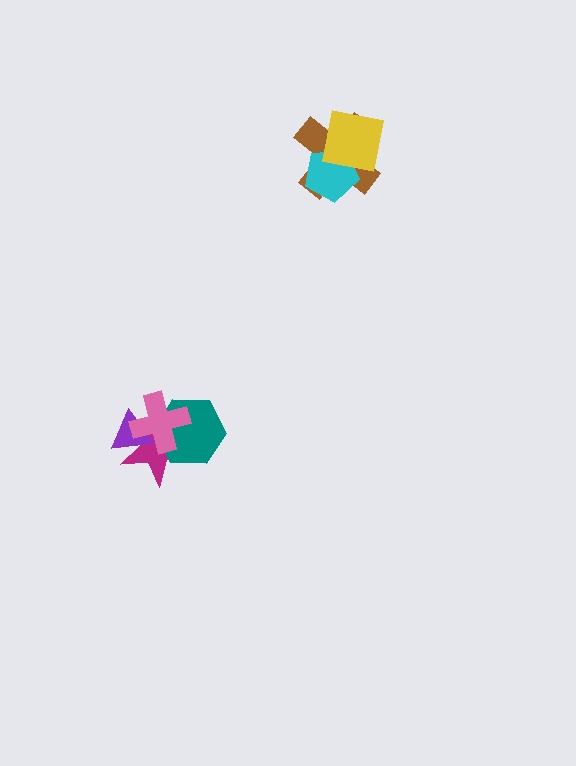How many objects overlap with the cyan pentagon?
2 objects overlap with the cyan pentagon.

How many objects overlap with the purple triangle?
2 objects overlap with the purple triangle.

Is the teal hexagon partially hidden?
Yes, it is partially covered by another shape.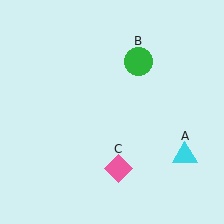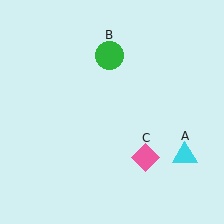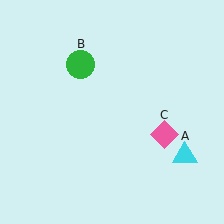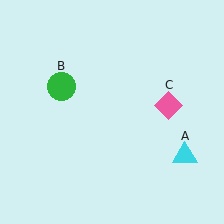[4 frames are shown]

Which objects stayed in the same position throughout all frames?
Cyan triangle (object A) remained stationary.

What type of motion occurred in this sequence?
The green circle (object B), pink diamond (object C) rotated counterclockwise around the center of the scene.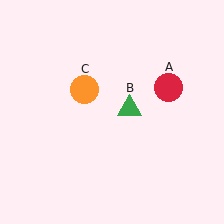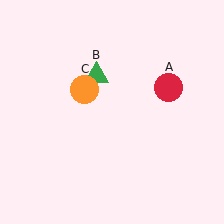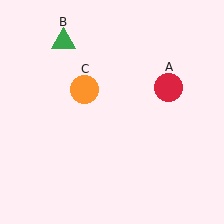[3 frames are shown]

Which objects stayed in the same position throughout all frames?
Red circle (object A) and orange circle (object C) remained stationary.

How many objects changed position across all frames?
1 object changed position: green triangle (object B).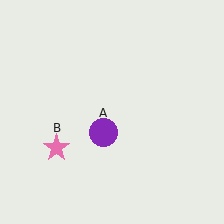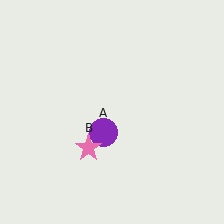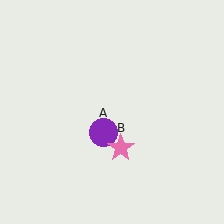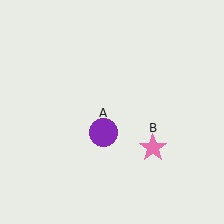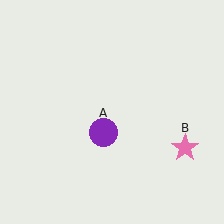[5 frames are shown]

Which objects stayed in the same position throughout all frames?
Purple circle (object A) remained stationary.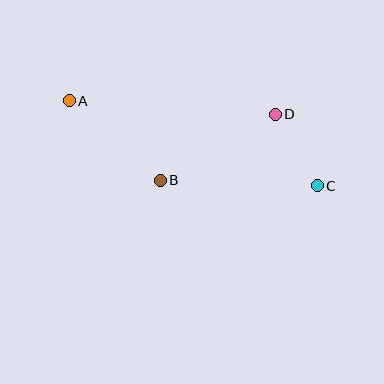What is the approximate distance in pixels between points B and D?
The distance between B and D is approximately 133 pixels.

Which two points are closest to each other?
Points C and D are closest to each other.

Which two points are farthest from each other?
Points A and C are farthest from each other.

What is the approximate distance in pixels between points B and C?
The distance between B and C is approximately 157 pixels.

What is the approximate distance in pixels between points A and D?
The distance between A and D is approximately 206 pixels.